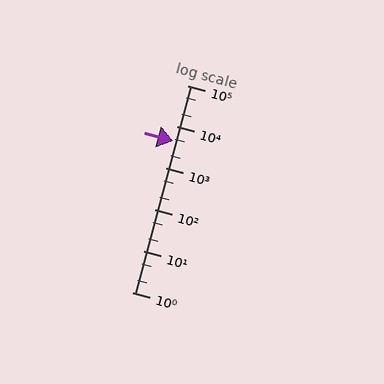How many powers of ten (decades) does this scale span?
The scale spans 5 decades, from 1 to 100000.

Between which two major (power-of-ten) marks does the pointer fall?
The pointer is between 1000 and 10000.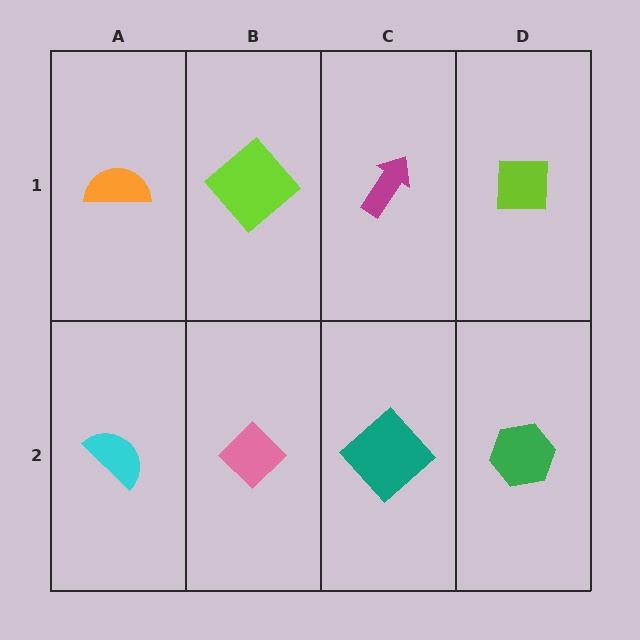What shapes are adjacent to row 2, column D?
A lime square (row 1, column D), a teal diamond (row 2, column C).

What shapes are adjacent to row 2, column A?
An orange semicircle (row 1, column A), a pink diamond (row 2, column B).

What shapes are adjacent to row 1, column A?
A cyan semicircle (row 2, column A), a lime diamond (row 1, column B).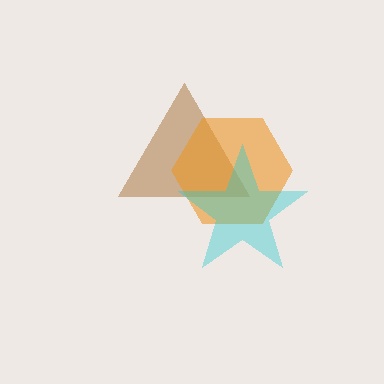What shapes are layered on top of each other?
The layered shapes are: a brown triangle, an orange hexagon, a cyan star.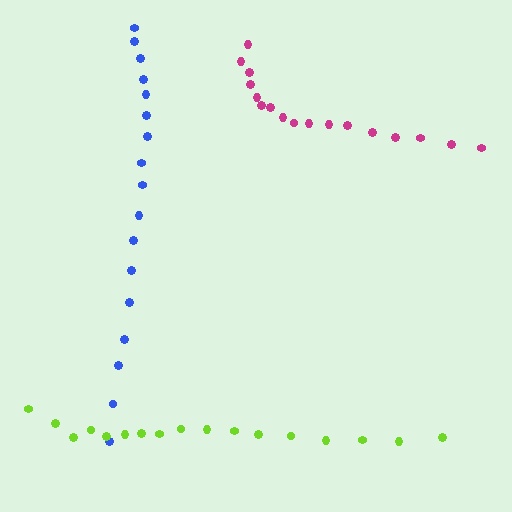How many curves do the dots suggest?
There are 3 distinct paths.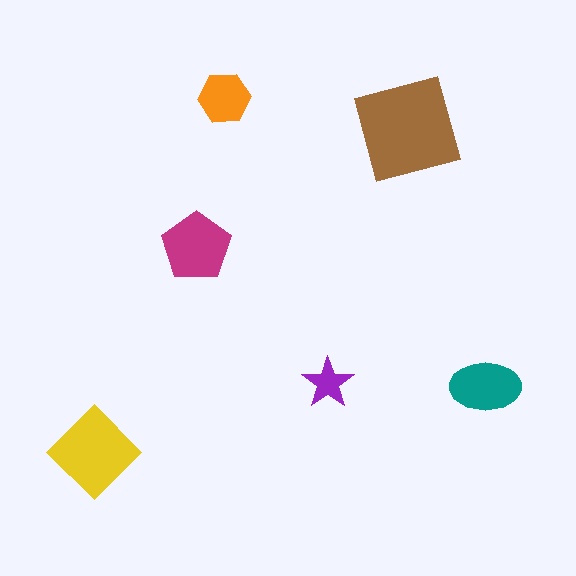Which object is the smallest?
The purple star.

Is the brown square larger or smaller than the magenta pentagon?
Larger.